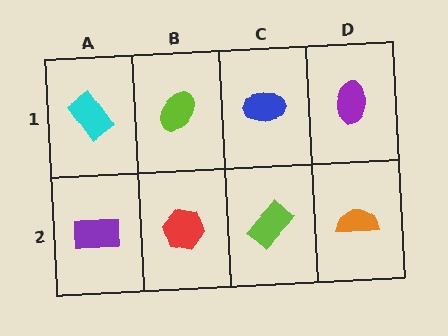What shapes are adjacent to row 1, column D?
An orange semicircle (row 2, column D), a blue ellipse (row 1, column C).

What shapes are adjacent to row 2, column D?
A purple ellipse (row 1, column D), a lime rectangle (row 2, column C).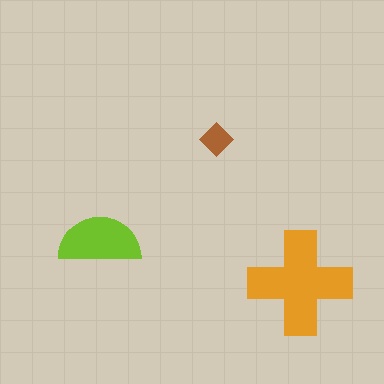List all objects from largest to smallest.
The orange cross, the lime semicircle, the brown diamond.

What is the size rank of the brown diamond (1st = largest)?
3rd.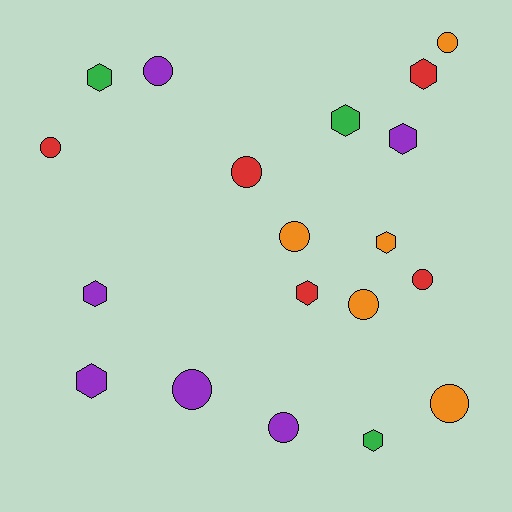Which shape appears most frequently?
Circle, with 10 objects.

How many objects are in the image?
There are 19 objects.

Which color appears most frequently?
Purple, with 6 objects.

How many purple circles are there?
There are 3 purple circles.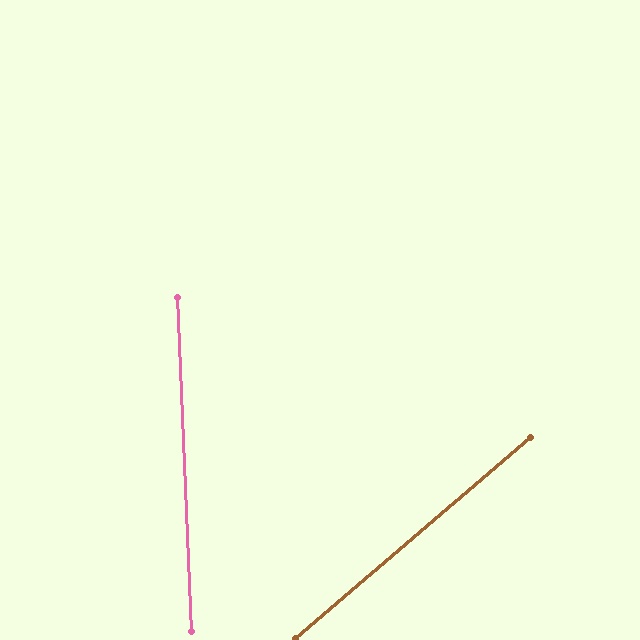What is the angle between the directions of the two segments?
Approximately 52 degrees.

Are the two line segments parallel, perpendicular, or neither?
Neither parallel nor perpendicular — they differ by about 52°.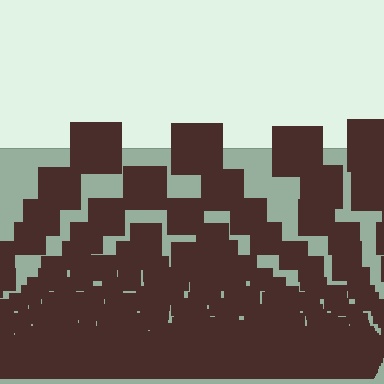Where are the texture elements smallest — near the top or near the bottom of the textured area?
Near the bottom.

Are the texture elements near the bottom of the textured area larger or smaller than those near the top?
Smaller. The gradient is inverted — elements near the bottom are smaller and denser.